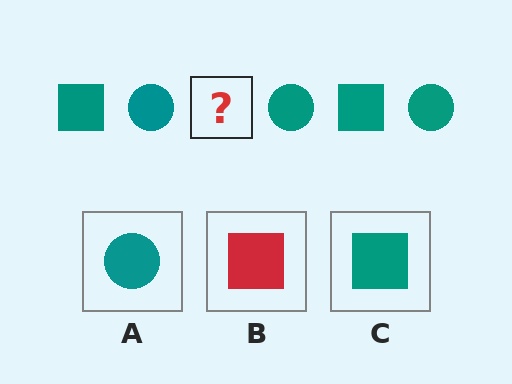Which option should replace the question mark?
Option C.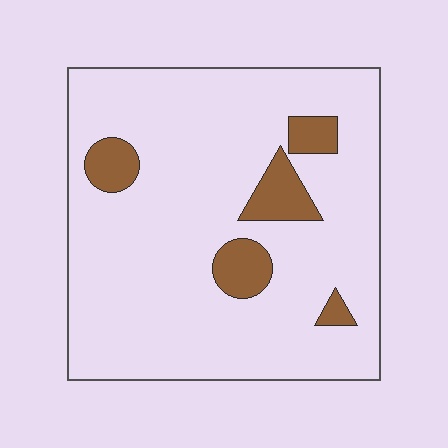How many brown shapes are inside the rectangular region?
5.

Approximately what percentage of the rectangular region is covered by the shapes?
Approximately 10%.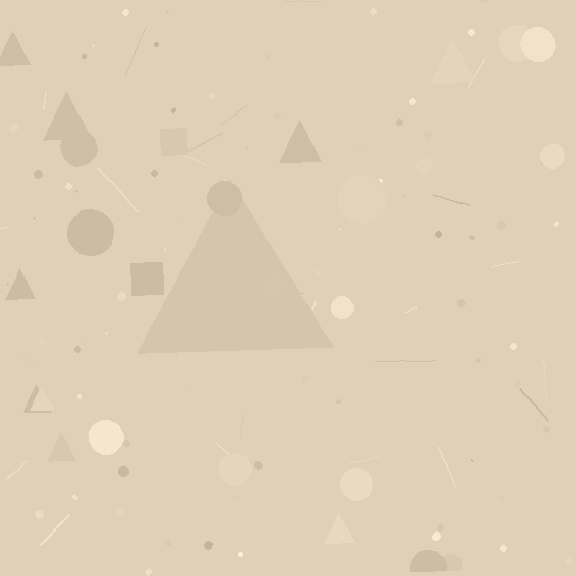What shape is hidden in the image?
A triangle is hidden in the image.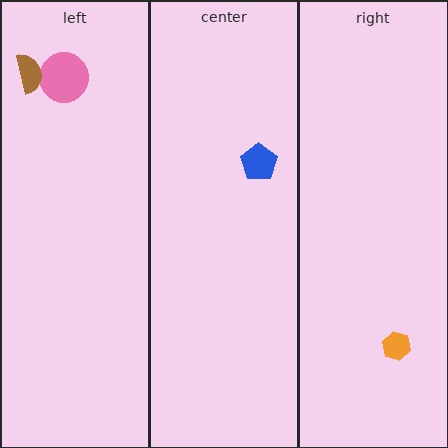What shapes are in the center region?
The blue pentagon.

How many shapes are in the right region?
1.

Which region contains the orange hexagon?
The right region.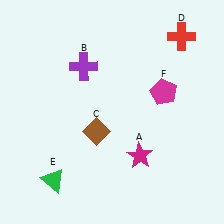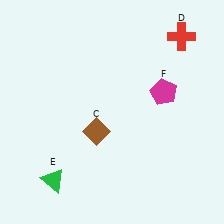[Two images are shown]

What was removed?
The magenta star (A), the purple cross (B) were removed in Image 2.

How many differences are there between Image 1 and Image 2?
There are 2 differences between the two images.